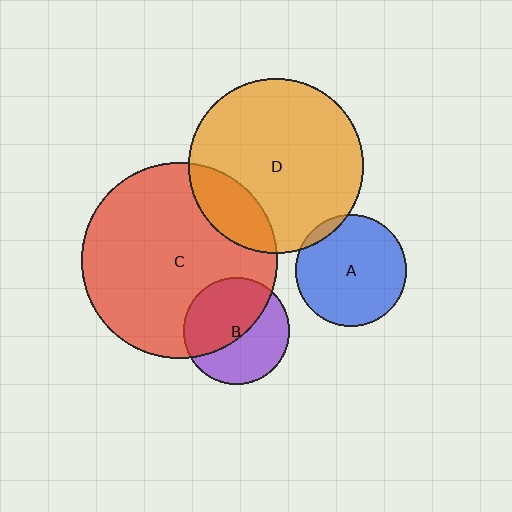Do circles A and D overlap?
Yes.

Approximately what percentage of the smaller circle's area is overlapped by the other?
Approximately 5%.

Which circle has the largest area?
Circle C (red).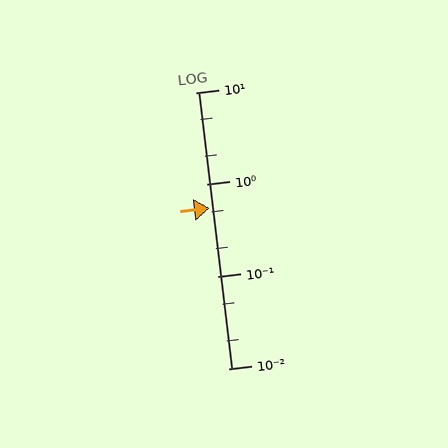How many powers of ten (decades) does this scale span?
The scale spans 3 decades, from 0.01 to 10.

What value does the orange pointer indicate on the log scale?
The pointer indicates approximately 0.55.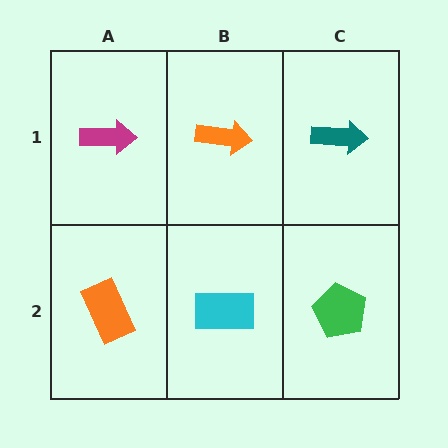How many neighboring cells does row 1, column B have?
3.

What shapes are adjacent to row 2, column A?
A magenta arrow (row 1, column A), a cyan rectangle (row 2, column B).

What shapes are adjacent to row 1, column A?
An orange rectangle (row 2, column A), an orange arrow (row 1, column B).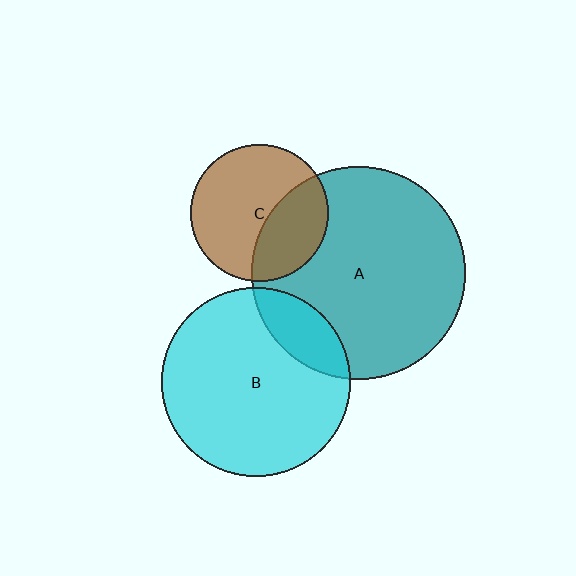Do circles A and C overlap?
Yes.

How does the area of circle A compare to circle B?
Approximately 1.3 times.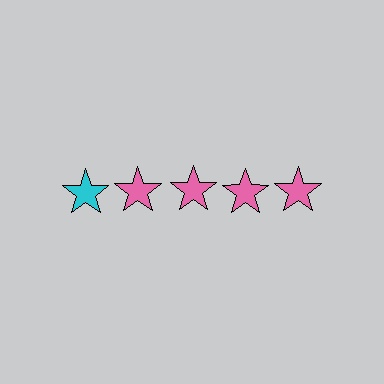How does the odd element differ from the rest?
It has a different color: cyan instead of pink.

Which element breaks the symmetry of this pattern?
The cyan star in the top row, leftmost column breaks the symmetry. All other shapes are pink stars.